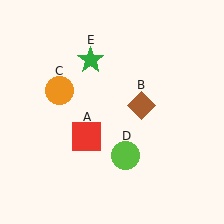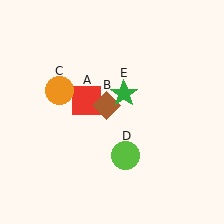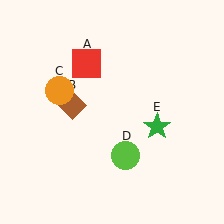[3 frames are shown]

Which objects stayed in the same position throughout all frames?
Orange circle (object C) and lime circle (object D) remained stationary.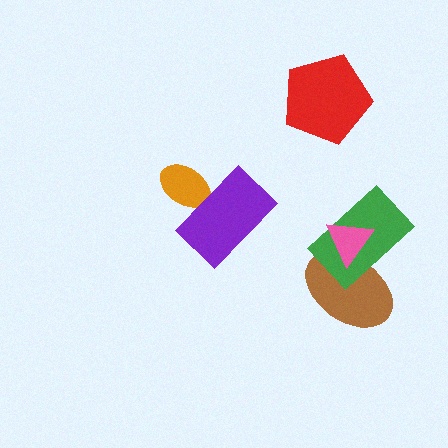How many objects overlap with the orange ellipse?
1 object overlaps with the orange ellipse.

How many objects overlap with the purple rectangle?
1 object overlaps with the purple rectangle.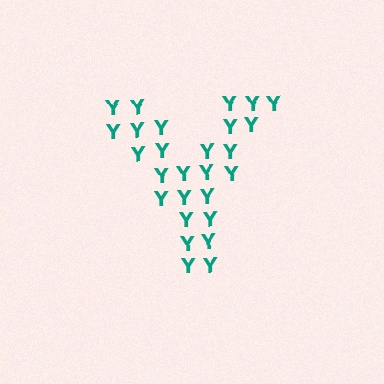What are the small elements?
The small elements are letter Y's.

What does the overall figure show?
The overall figure shows the letter Y.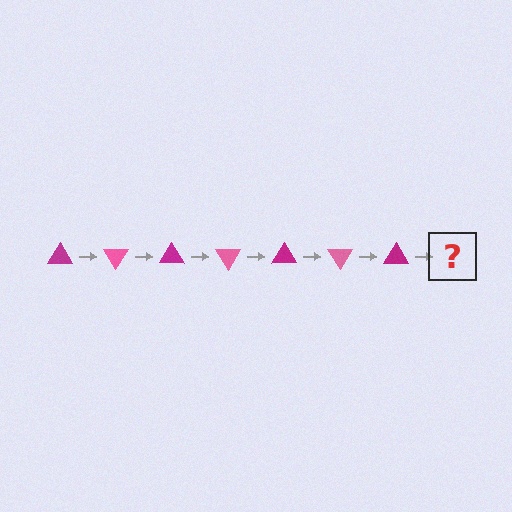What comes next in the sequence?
The next element should be a pink triangle, rotated 420 degrees from the start.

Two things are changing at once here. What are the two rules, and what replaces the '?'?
The two rules are that it rotates 60 degrees each step and the color cycles through magenta and pink. The '?' should be a pink triangle, rotated 420 degrees from the start.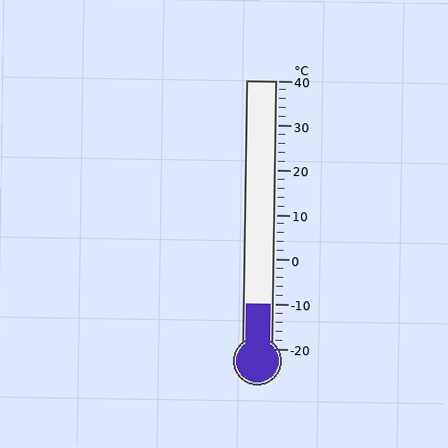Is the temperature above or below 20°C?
The temperature is below 20°C.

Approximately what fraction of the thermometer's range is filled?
The thermometer is filled to approximately 15% of its range.